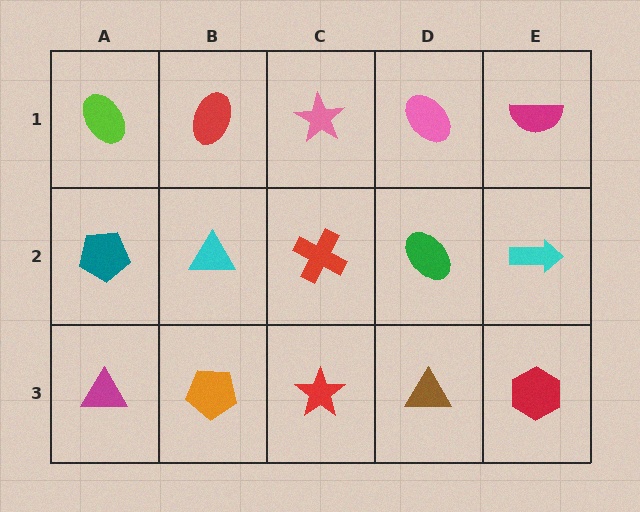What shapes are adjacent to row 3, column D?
A green ellipse (row 2, column D), a red star (row 3, column C), a red hexagon (row 3, column E).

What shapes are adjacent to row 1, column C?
A red cross (row 2, column C), a red ellipse (row 1, column B), a pink ellipse (row 1, column D).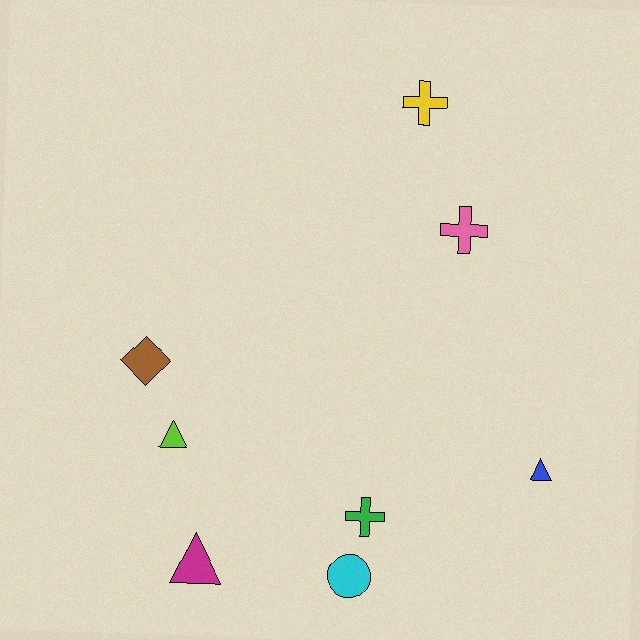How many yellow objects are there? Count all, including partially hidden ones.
There is 1 yellow object.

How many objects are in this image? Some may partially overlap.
There are 8 objects.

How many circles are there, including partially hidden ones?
There is 1 circle.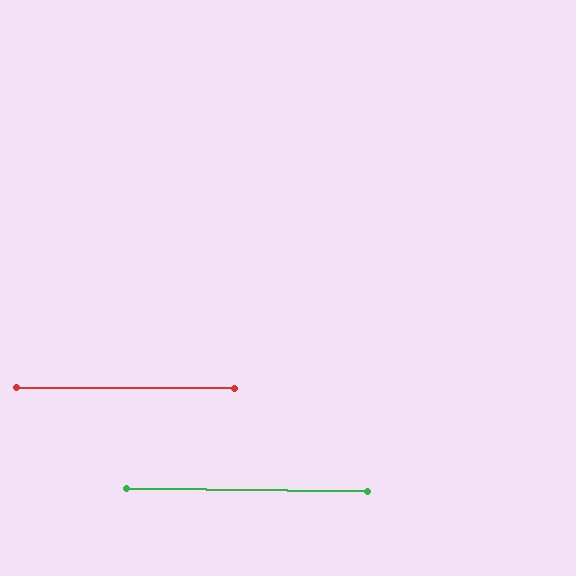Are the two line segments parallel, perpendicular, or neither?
Parallel — their directions differ by only 0.4°.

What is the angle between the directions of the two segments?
Approximately 0 degrees.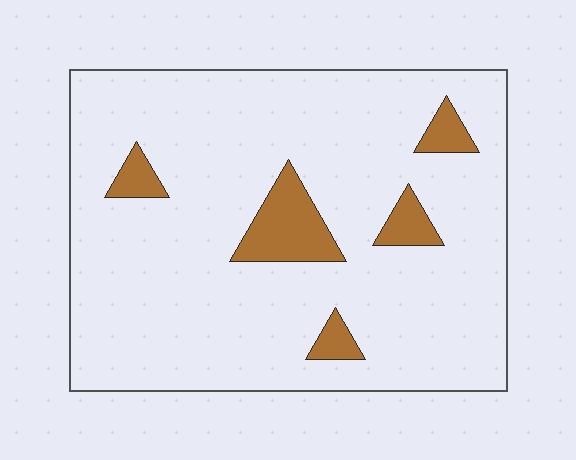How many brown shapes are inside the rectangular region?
5.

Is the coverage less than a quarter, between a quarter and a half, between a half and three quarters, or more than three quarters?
Less than a quarter.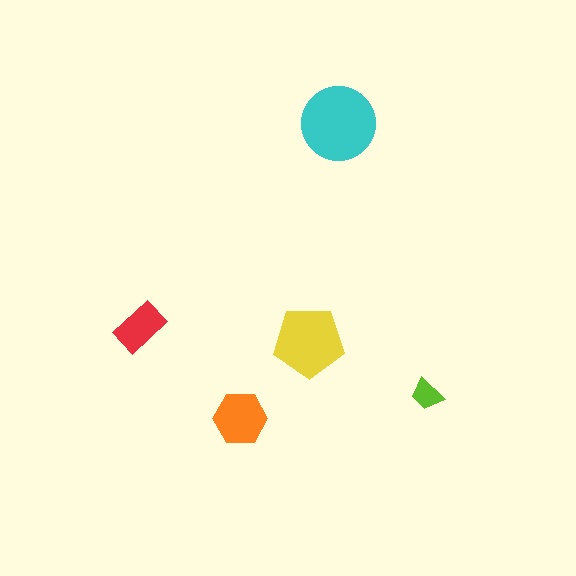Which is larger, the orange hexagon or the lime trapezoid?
The orange hexagon.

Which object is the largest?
The cyan circle.